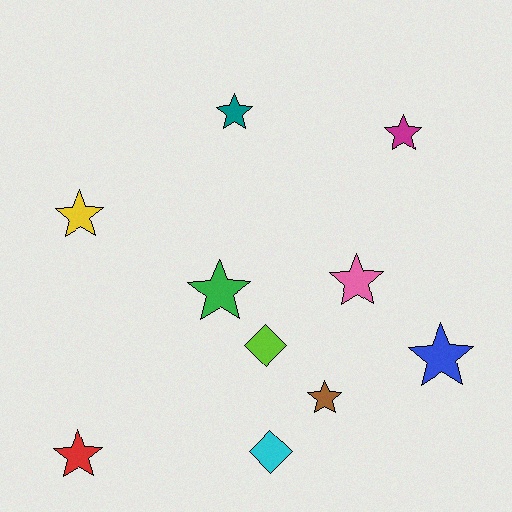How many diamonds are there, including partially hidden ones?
There are 2 diamonds.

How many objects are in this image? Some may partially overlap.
There are 10 objects.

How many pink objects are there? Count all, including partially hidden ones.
There is 1 pink object.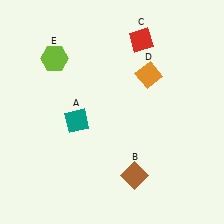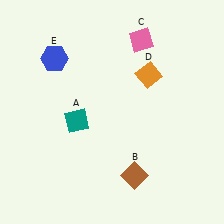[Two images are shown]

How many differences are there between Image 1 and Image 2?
There are 2 differences between the two images.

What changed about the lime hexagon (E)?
In Image 1, E is lime. In Image 2, it changed to blue.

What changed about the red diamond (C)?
In Image 1, C is red. In Image 2, it changed to pink.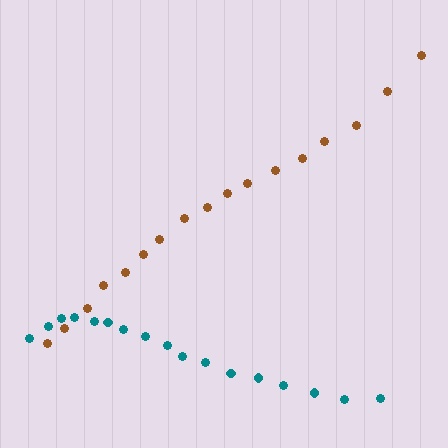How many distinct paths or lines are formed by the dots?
There are 2 distinct paths.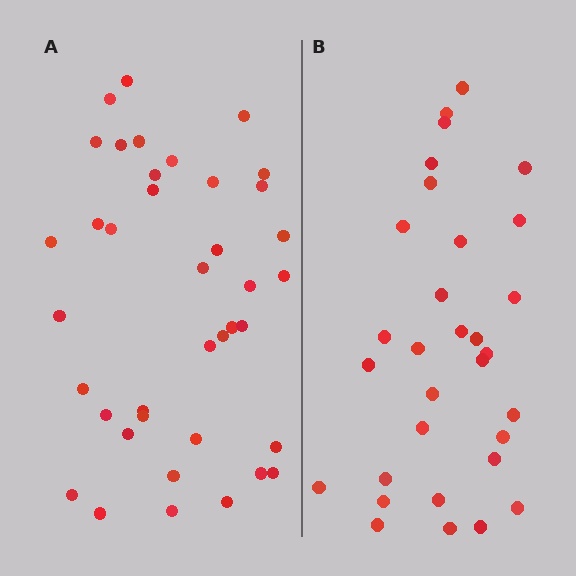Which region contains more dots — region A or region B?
Region A (the left region) has more dots.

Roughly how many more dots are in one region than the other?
Region A has roughly 8 or so more dots than region B.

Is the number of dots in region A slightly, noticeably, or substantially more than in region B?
Region A has noticeably more, but not dramatically so. The ratio is roughly 1.3 to 1.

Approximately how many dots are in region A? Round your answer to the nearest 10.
About 40 dots. (The exact count is 39, which rounds to 40.)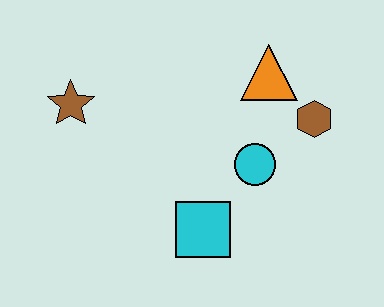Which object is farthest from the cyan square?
The brown star is farthest from the cyan square.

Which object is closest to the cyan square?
The cyan circle is closest to the cyan square.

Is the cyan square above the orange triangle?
No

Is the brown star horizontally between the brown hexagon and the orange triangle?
No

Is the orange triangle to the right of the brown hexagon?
No